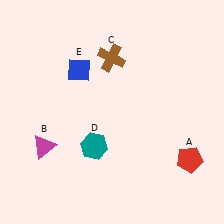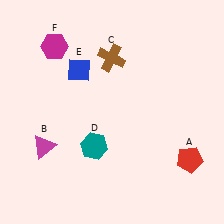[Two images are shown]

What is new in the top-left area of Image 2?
A magenta hexagon (F) was added in the top-left area of Image 2.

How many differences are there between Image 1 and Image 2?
There is 1 difference between the two images.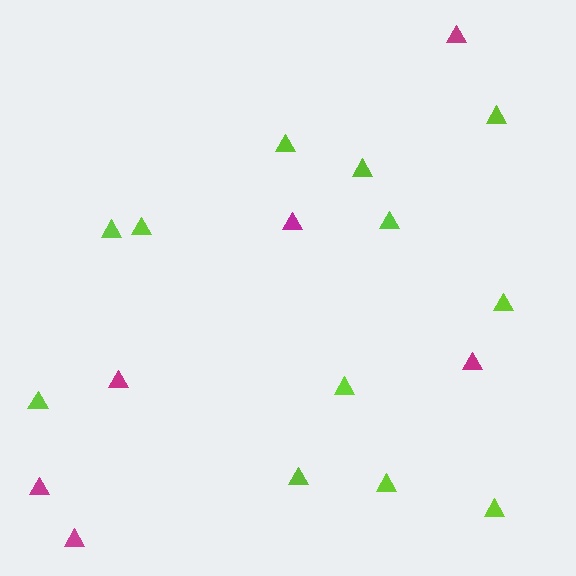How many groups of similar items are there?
There are 2 groups: one group of lime triangles (12) and one group of magenta triangles (6).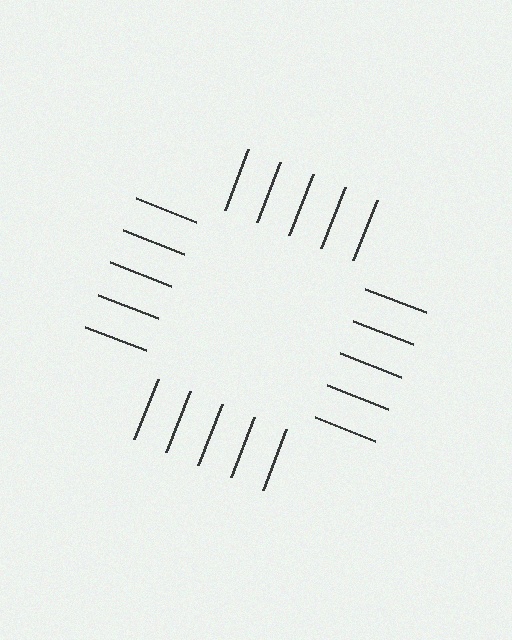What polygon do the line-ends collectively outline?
An illusory square — the line segments terminate on its edges but no continuous stroke is drawn.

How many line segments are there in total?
20 — 5 along each of the 4 edges.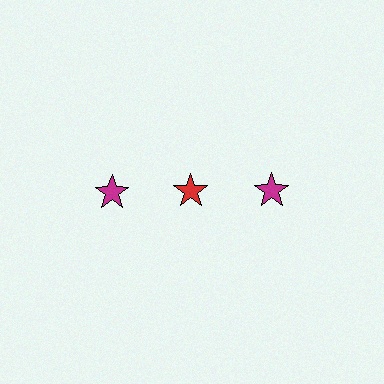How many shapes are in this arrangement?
There are 3 shapes arranged in a grid pattern.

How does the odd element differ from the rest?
It has a different color: red instead of magenta.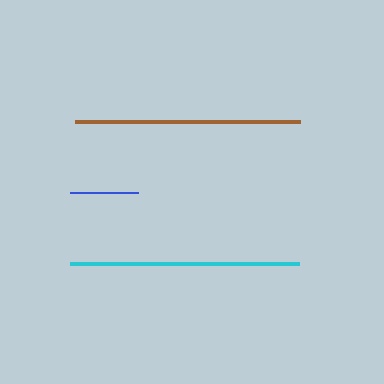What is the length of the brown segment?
The brown segment is approximately 226 pixels long.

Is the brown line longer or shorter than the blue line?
The brown line is longer than the blue line.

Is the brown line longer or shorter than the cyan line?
The cyan line is longer than the brown line.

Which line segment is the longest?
The cyan line is the longest at approximately 229 pixels.